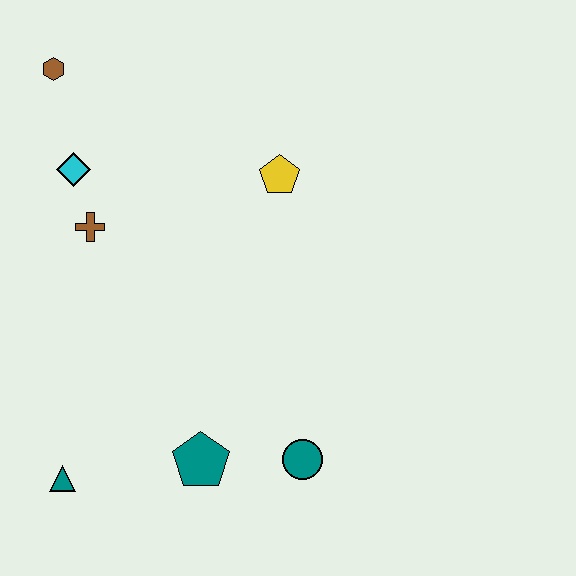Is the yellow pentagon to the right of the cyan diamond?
Yes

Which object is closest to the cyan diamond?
The brown cross is closest to the cyan diamond.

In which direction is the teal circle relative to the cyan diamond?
The teal circle is below the cyan diamond.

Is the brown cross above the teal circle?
Yes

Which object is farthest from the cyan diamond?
The teal circle is farthest from the cyan diamond.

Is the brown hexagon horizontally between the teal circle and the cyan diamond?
No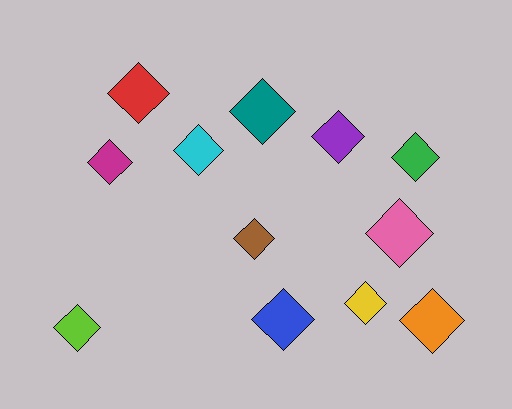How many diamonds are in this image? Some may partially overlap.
There are 12 diamonds.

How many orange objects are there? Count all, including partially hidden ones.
There is 1 orange object.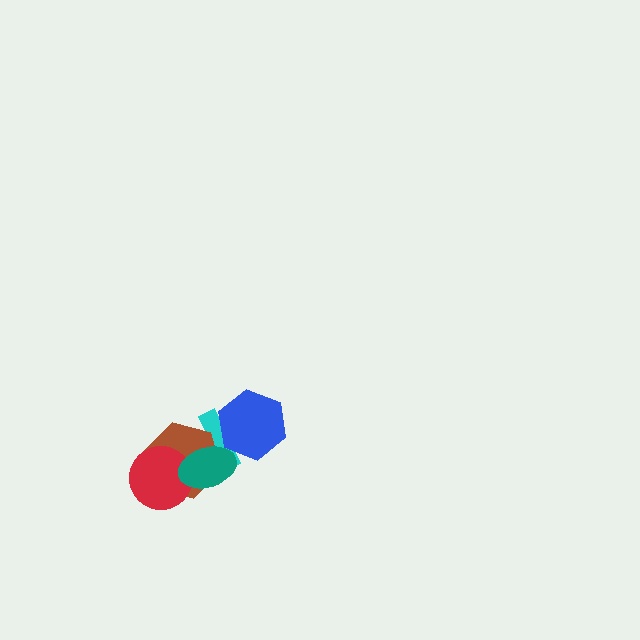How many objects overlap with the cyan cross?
3 objects overlap with the cyan cross.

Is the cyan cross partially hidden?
Yes, it is partially covered by another shape.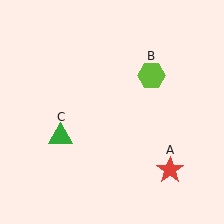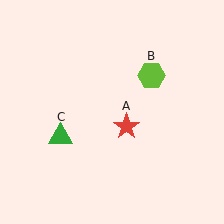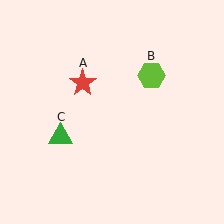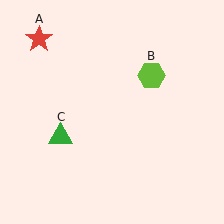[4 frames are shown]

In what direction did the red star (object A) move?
The red star (object A) moved up and to the left.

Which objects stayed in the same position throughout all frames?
Lime hexagon (object B) and green triangle (object C) remained stationary.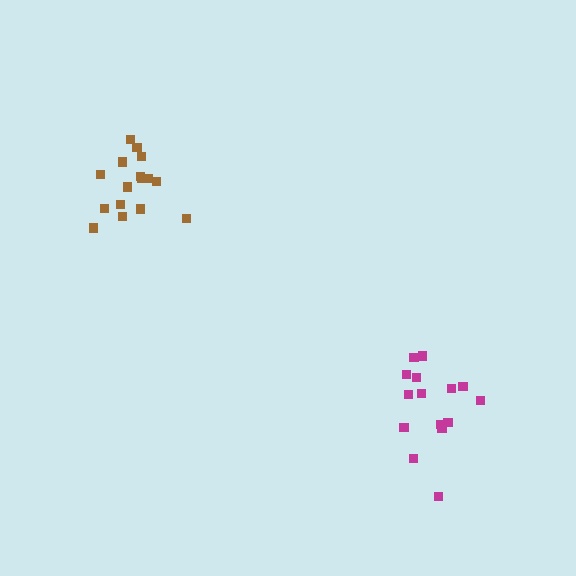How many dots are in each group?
Group 1: 16 dots, Group 2: 15 dots (31 total).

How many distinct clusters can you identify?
There are 2 distinct clusters.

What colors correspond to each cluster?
The clusters are colored: brown, magenta.